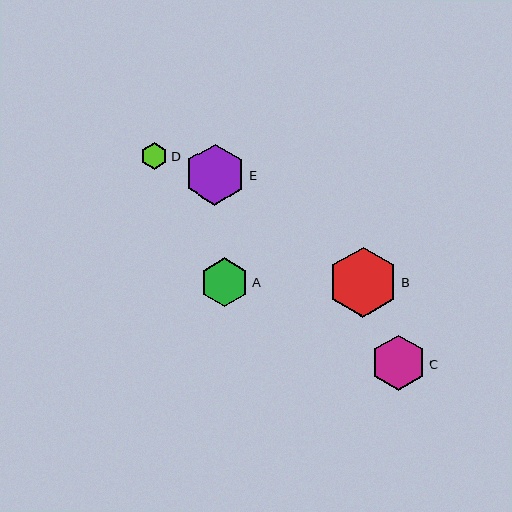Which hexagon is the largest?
Hexagon B is the largest with a size of approximately 70 pixels.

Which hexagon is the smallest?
Hexagon D is the smallest with a size of approximately 26 pixels.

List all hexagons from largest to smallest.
From largest to smallest: B, E, C, A, D.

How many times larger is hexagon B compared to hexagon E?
Hexagon B is approximately 1.1 times the size of hexagon E.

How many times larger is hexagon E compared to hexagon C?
Hexagon E is approximately 1.1 times the size of hexagon C.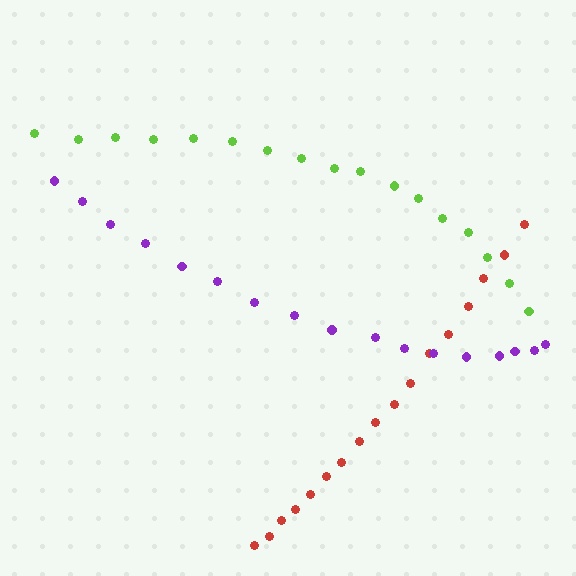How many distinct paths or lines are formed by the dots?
There are 3 distinct paths.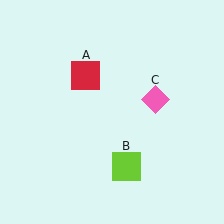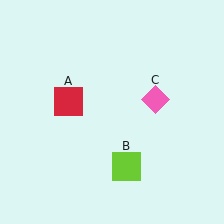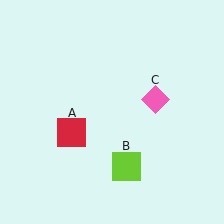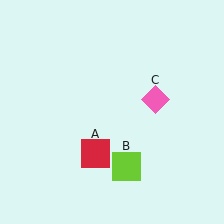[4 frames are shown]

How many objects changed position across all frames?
1 object changed position: red square (object A).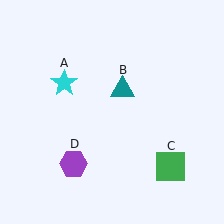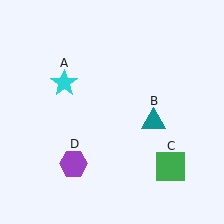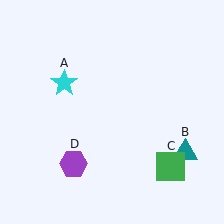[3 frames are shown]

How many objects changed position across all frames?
1 object changed position: teal triangle (object B).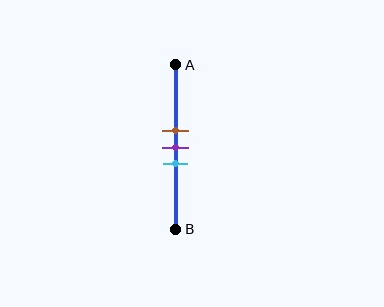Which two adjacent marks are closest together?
The brown and purple marks are the closest adjacent pair.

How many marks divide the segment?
There are 3 marks dividing the segment.